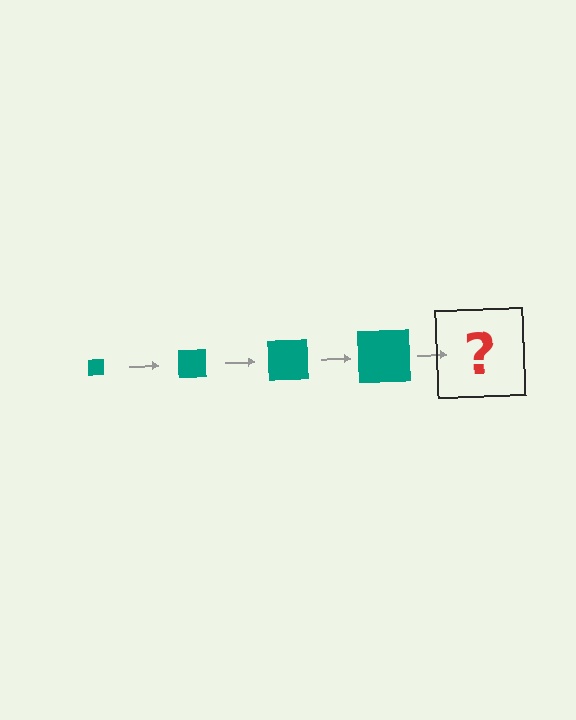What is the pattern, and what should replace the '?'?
The pattern is that the square gets progressively larger each step. The '?' should be a teal square, larger than the previous one.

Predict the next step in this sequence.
The next step is a teal square, larger than the previous one.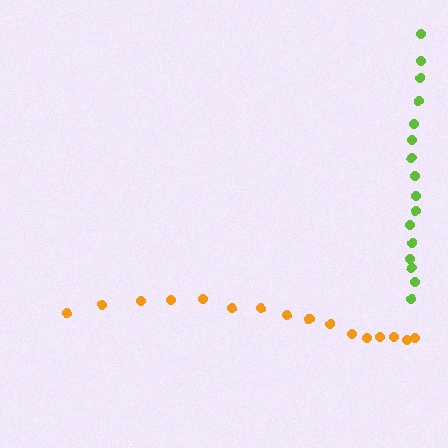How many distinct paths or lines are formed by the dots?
There are 2 distinct paths.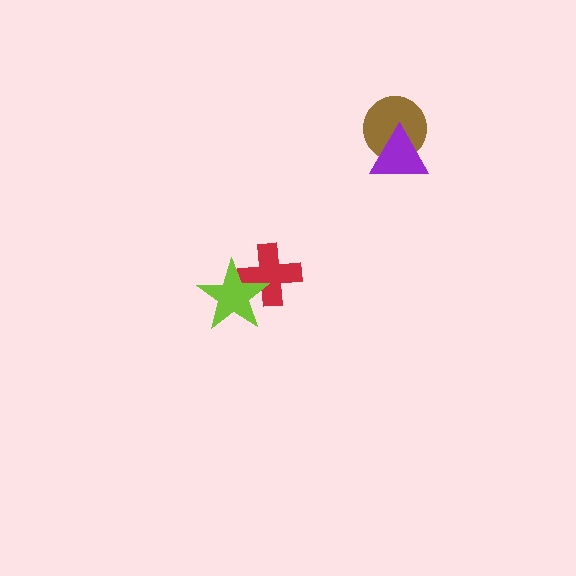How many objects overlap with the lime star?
1 object overlaps with the lime star.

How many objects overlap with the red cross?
1 object overlaps with the red cross.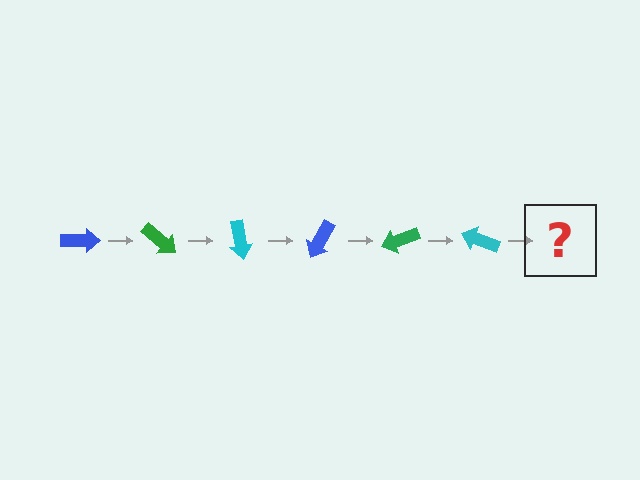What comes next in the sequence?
The next element should be a blue arrow, rotated 240 degrees from the start.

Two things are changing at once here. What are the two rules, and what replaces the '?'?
The two rules are that it rotates 40 degrees each step and the color cycles through blue, green, and cyan. The '?' should be a blue arrow, rotated 240 degrees from the start.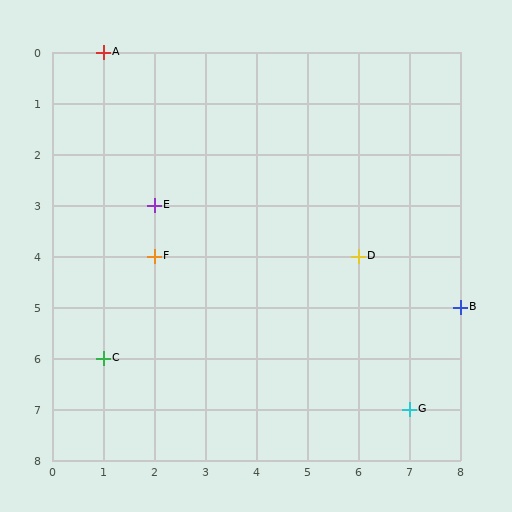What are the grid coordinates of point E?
Point E is at grid coordinates (2, 3).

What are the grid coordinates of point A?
Point A is at grid coordinates (1, 0).